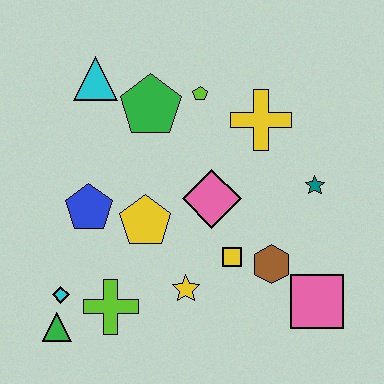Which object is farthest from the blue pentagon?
The pink square is farthest from the blue pentagon.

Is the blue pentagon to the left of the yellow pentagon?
Yes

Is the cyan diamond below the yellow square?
Yes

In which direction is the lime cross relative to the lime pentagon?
The lime cross is below the lime pentagon.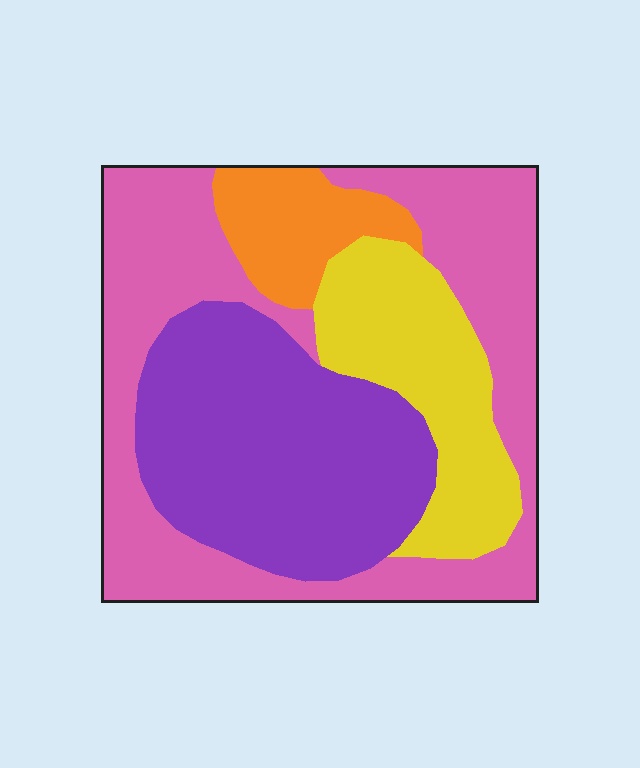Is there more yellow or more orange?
Yellow.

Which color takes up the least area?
Orange, at roughly 10%.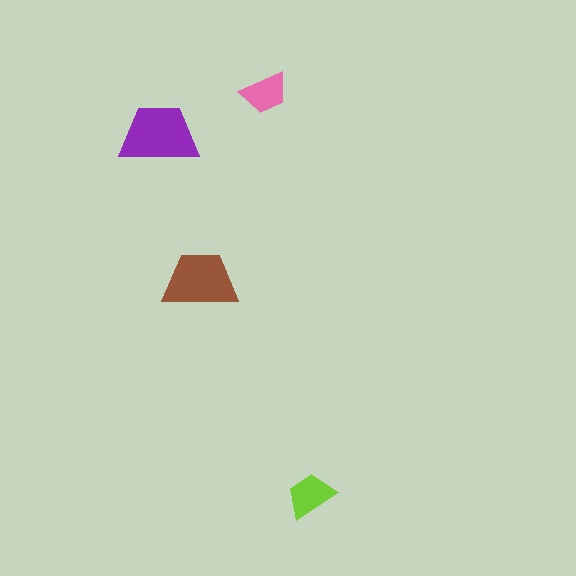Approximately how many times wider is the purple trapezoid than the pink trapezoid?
About 1.5 times wider.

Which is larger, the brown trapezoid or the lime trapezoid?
The brown one.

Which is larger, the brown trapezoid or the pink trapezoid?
The brown one.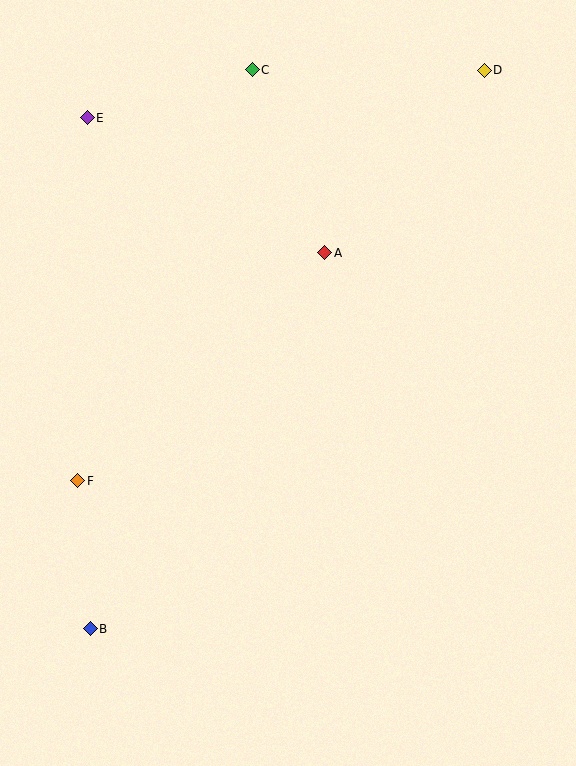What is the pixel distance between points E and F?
The distance between E and F is 363 pixels.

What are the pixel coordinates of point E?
Point E is at (87, 118).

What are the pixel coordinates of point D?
Point D is at (484, 70).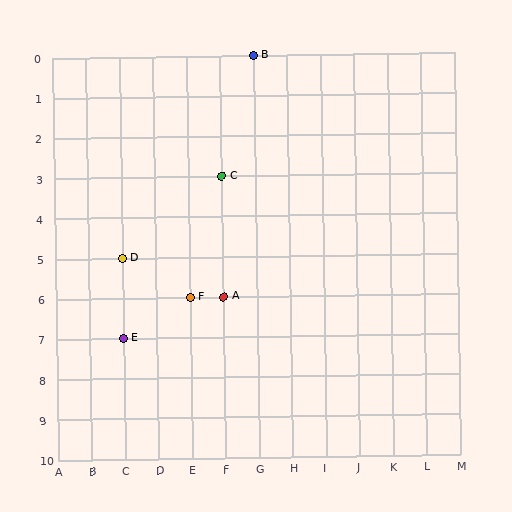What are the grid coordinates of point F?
Point F is at grid coordinates (E, 6).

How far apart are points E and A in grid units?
Points E and A are 3 columns and 1 row apart (about 3.2 grid units diagonally).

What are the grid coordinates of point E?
Point E is at grid coordinates (C, 7).